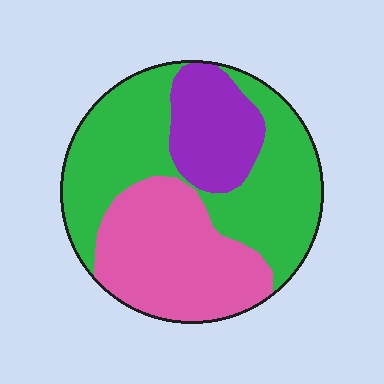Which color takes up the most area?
Green, at roughly 50%.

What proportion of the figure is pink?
Pink takes up about one third (1/3) of the figure.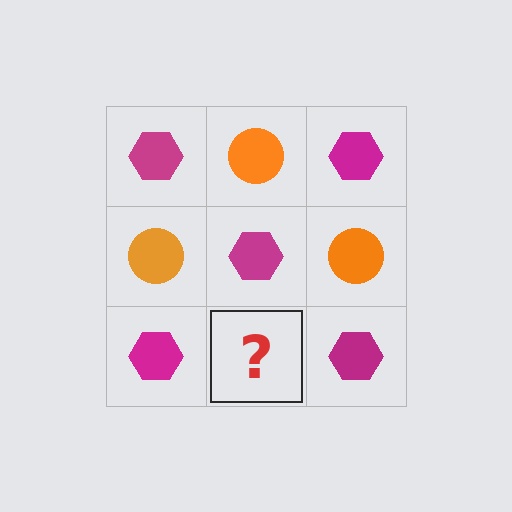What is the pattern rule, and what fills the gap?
The rule is that it alternates magenta hexagon and orange circle in a checkerboard pattern. The gap should be filled with an orange circle.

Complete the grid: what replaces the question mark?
The question mark should be replaced with an orange circle.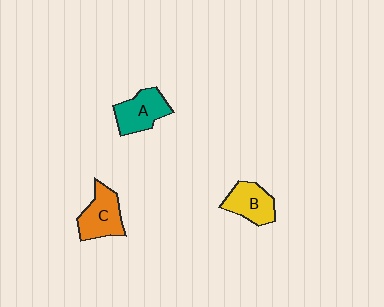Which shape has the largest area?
Shape C (orange).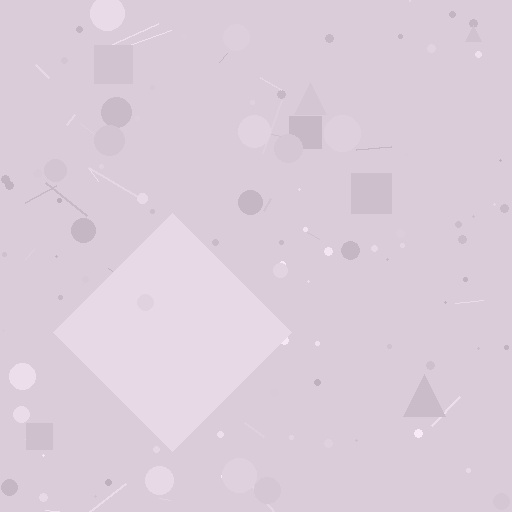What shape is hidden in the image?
A diamond is hidden in the image.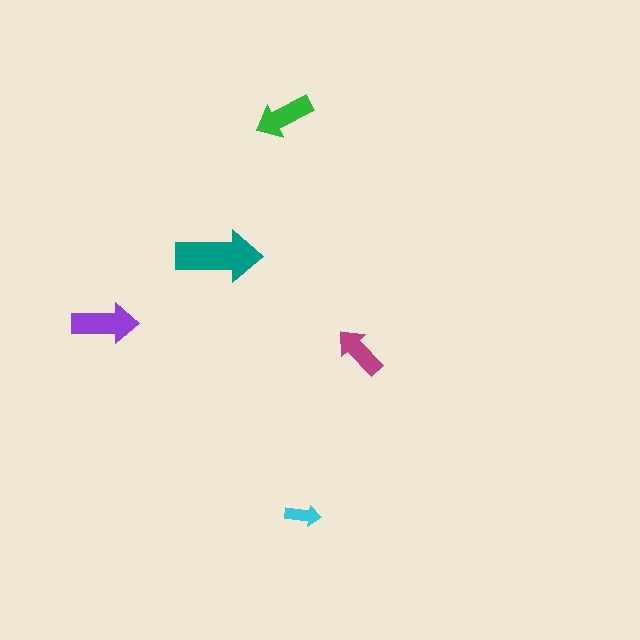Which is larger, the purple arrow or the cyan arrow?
The purple one.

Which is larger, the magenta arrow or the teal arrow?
The teal one.